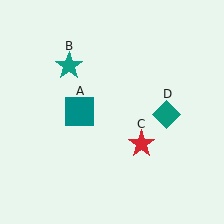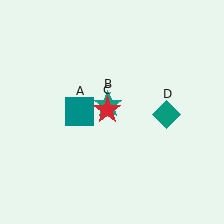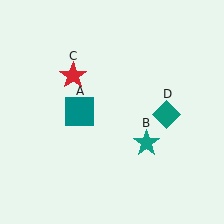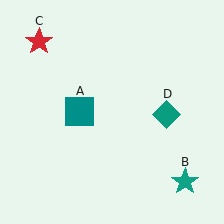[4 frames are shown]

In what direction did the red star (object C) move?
The red star (object C) moved up and to the left.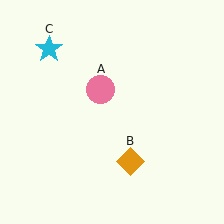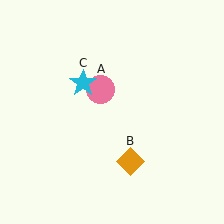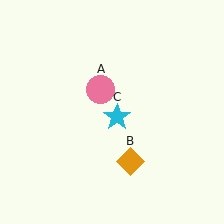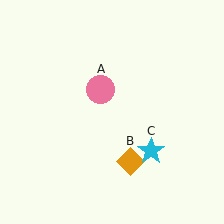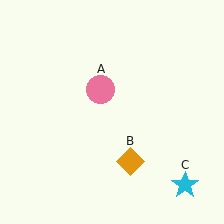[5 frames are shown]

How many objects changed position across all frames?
1 object changed position: cyan star (object C).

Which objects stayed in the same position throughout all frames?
Pink circle (object A) and orange diamond (object B) remained stationary.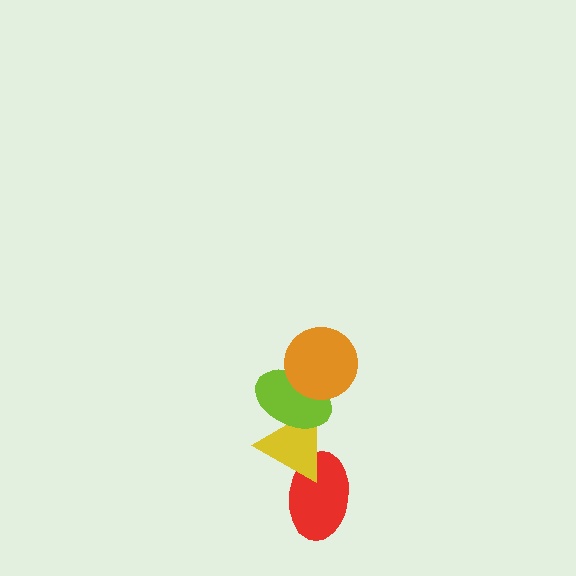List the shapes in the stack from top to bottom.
From top to bottom: the orange circle, the lime ellipse, the yellow triangle, the red ellipse.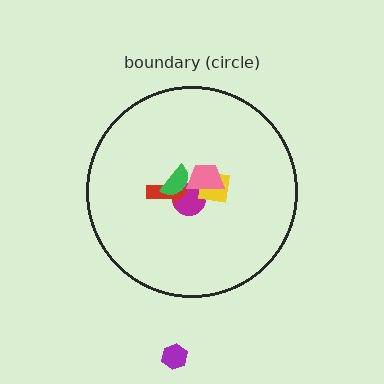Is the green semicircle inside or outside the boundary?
Inside.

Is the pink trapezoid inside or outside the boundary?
Inside.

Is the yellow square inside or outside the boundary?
Inside.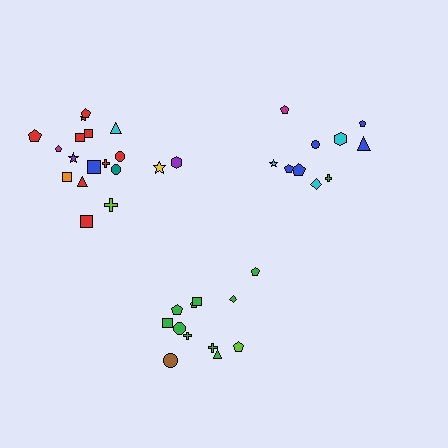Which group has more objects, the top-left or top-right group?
The top-left group.